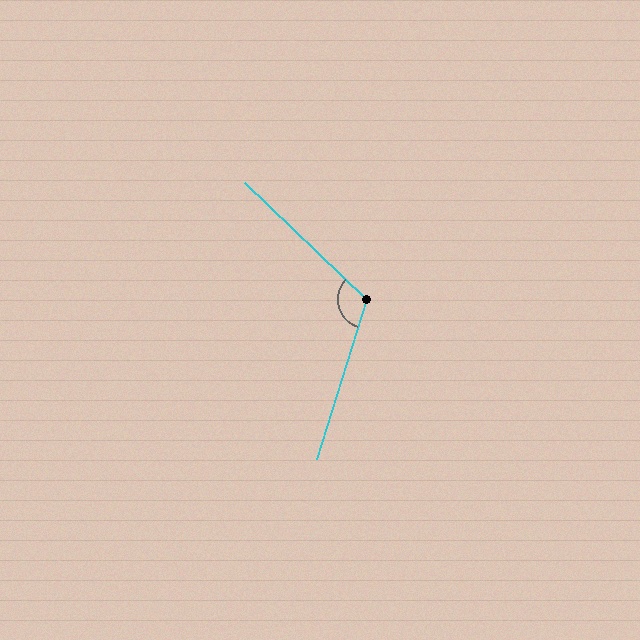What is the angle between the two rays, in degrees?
Approximately 117 degrees.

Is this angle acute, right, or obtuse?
It is obtuse.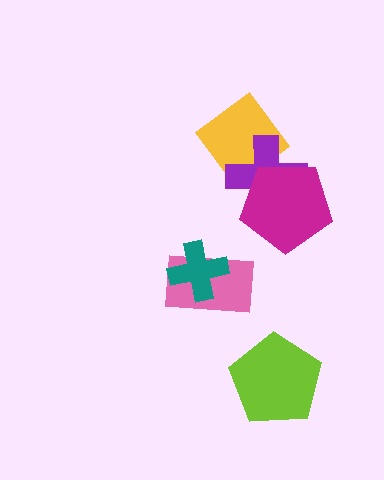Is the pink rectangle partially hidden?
Yes, it is partially covered by another shape.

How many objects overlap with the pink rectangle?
1 object overlaps with the pink rectangle.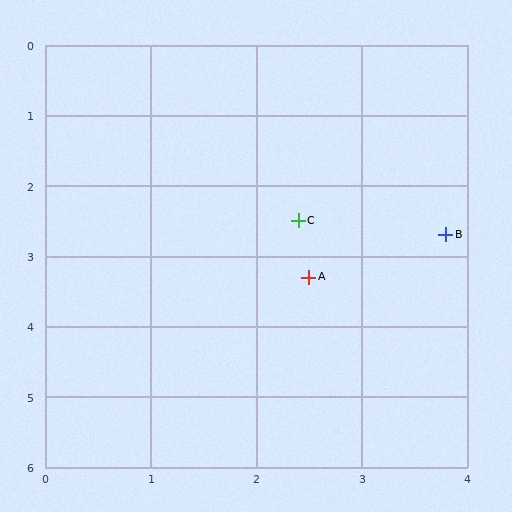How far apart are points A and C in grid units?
Points A and C are about 0.8 grid units apart.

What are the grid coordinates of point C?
Point C is at approximately (2.4, 2.5).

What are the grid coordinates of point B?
Point B is at approximately (3.8, 2.7).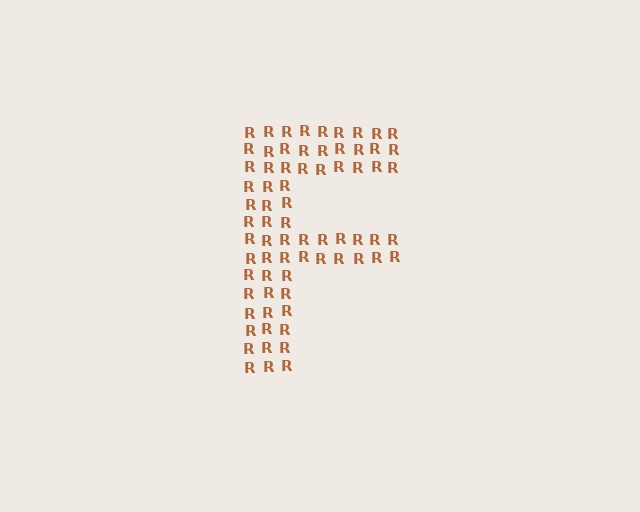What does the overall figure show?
The overall figure shows the letter F.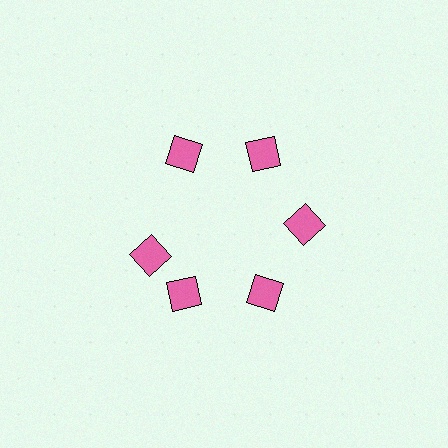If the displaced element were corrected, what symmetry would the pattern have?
It would have 6-fold rotational symmetry — the pattern would map onto itself every 60 degrees.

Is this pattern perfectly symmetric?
No. The 6 pink squares are arranged in a ring, but one element near the 9 o'clock position is rotated out of alignment along the ring, breaking the 6-fold rotational symmetry.